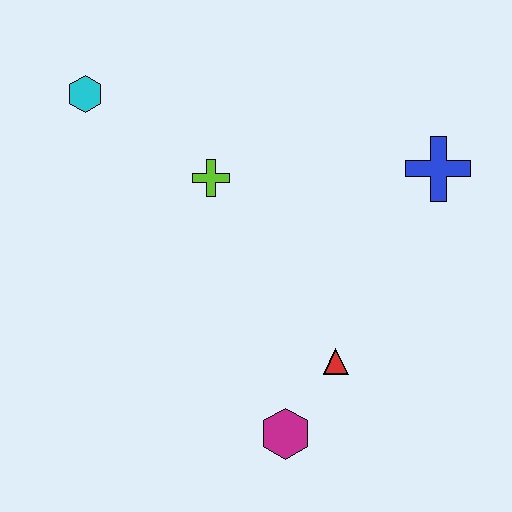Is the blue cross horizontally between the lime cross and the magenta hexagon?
No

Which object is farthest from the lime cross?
The magenta hexagon is farthest from the lime cross.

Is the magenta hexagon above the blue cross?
No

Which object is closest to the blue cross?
The red triangle is closest to the blue cross.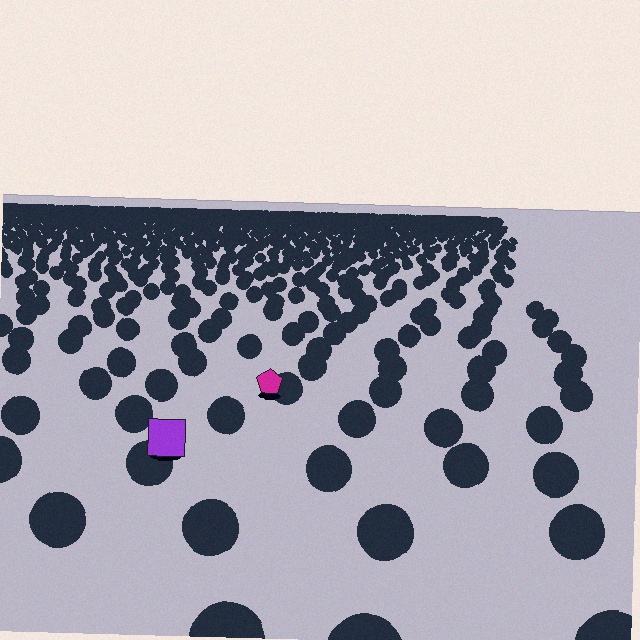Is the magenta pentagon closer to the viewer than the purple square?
No. The purple square is closer — you can tell from the texture gradient: the ground texture is coarser near it.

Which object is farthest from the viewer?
The magenta pentagon is farthest from the viewer. It appears smaller and the ground texture around it is denser.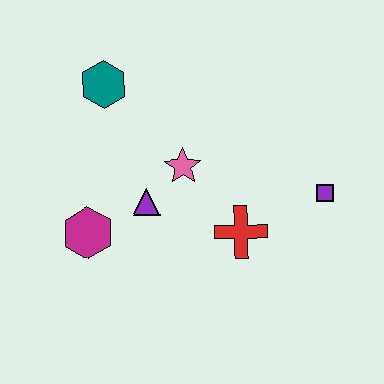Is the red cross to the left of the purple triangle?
No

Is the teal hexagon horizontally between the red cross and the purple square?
No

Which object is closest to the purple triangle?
The pink star is closest to the purple triangle.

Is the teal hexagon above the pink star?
Yes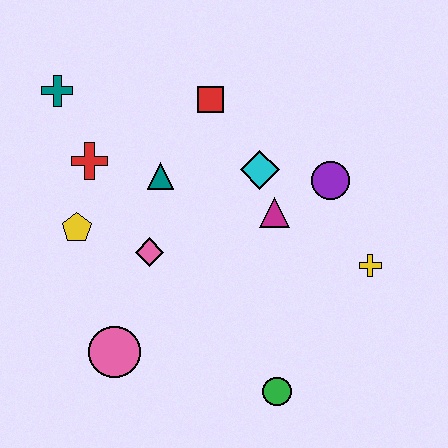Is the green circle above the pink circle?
No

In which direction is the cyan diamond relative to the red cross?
The cyan diamond is to the right of the red cross.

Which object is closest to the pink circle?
The pink diamond is closest to the pink circle.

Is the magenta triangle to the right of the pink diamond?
Yes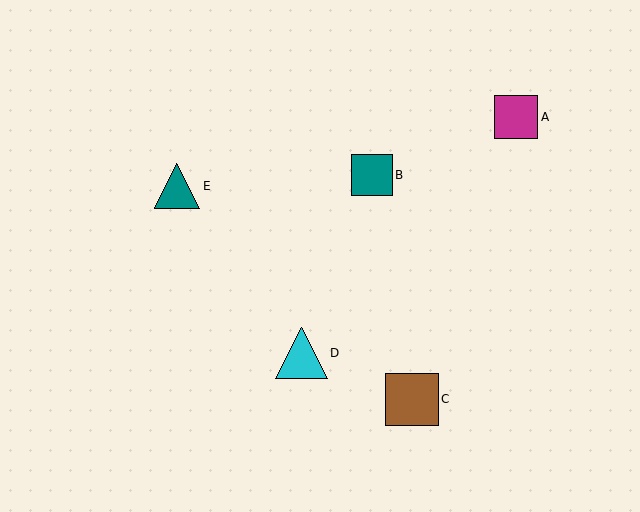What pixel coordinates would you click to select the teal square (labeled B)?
Click at (372, 175) to select the teal square B.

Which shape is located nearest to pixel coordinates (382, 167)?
The teal square (labeled B) at (372, 175) is nearest to that location.